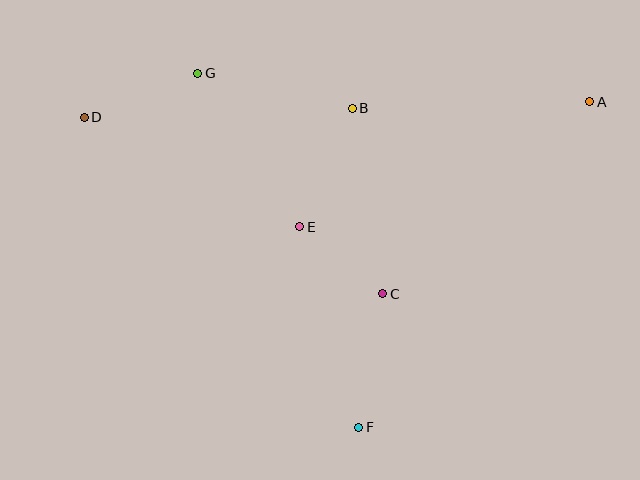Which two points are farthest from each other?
Points A and D are farthest from each other.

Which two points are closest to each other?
Points C and E are closest to each other.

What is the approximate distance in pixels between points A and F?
The distance between A and F is approximately 400 pixels.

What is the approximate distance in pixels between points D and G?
The distance between D and G is approximately 122 pixels.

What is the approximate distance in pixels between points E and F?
The distance between E and F is approximately 209 pixels.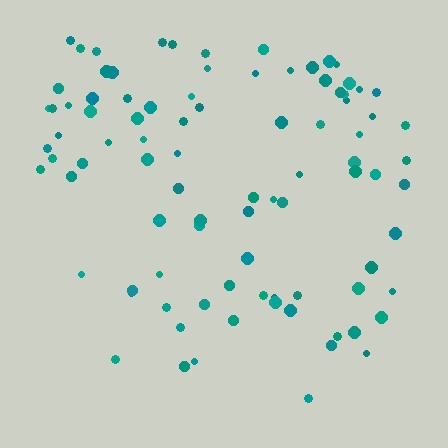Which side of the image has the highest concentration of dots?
The top.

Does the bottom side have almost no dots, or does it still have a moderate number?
Still a moderate number, just noticeably fewer than the top.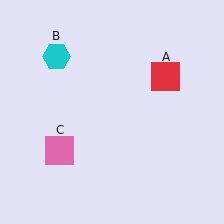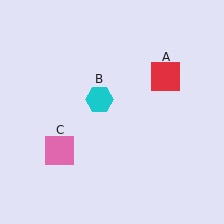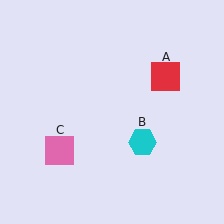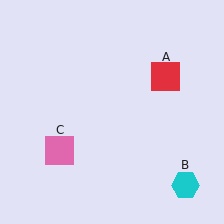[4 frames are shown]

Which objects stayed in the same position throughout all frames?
Red square (object A) and pink square (object C) remained stationary.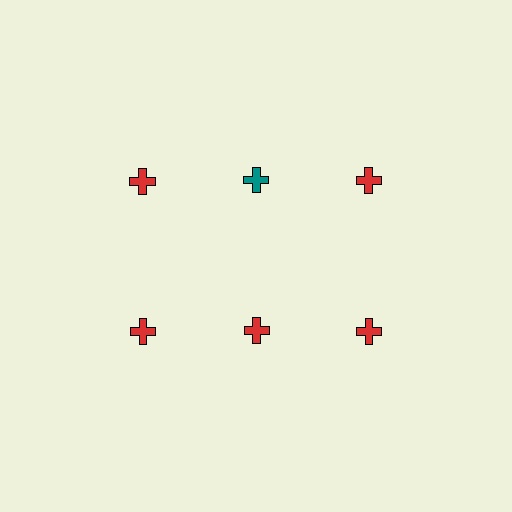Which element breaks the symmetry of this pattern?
The teal cross in the top row, second from left column breaks the symmetry. All other shapes are red crosses.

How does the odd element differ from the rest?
It has a different color: teal instead of red.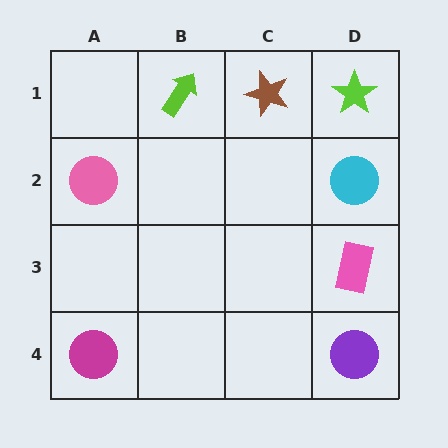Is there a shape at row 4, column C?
No, that cell is empty.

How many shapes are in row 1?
3 shapes.